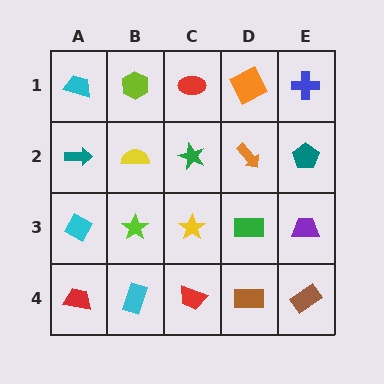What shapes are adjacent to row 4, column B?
A lime star (row 3, column B), a red trapezoid (row 4, column A), a red trapezoid (row 4, column C).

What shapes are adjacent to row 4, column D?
A green rectangle (row 3, column D), a red trapezoid (row 4, column C), a brown rectangle (row 4, column E).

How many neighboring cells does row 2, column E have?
3.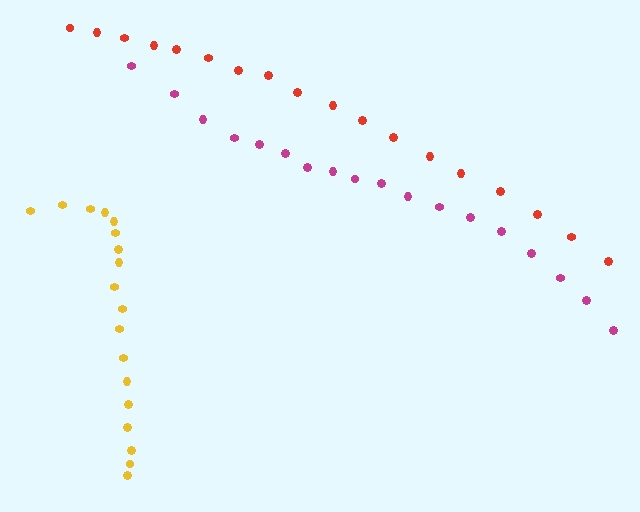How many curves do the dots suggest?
There are 3 distinct paths.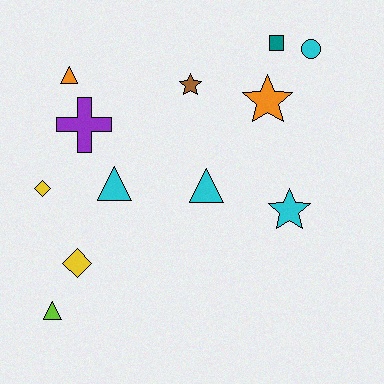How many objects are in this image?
There are 12 objects.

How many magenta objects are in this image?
There are no magenta objects.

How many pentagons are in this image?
There are no pentagons.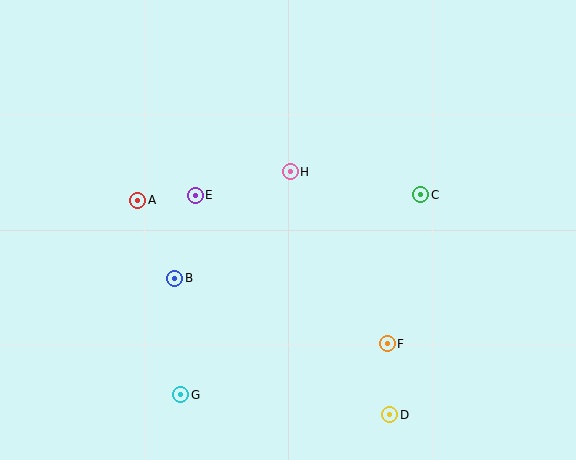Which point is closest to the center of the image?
Point H at (291, 172) is closest to the center.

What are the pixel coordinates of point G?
Point G is at (181, 395).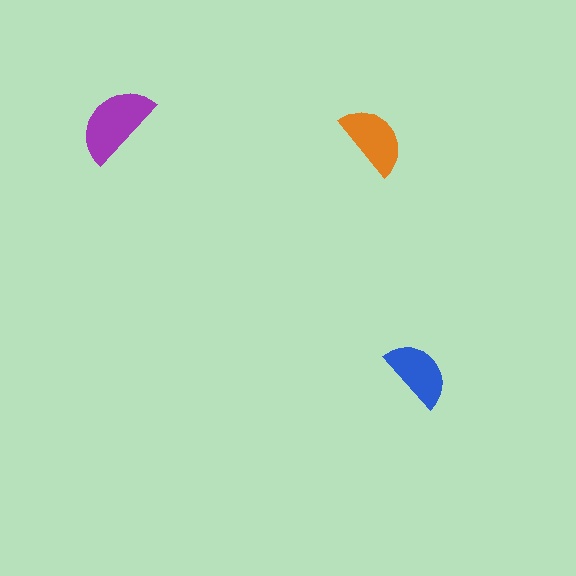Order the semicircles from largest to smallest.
the purple one, the orange one, the blue one.